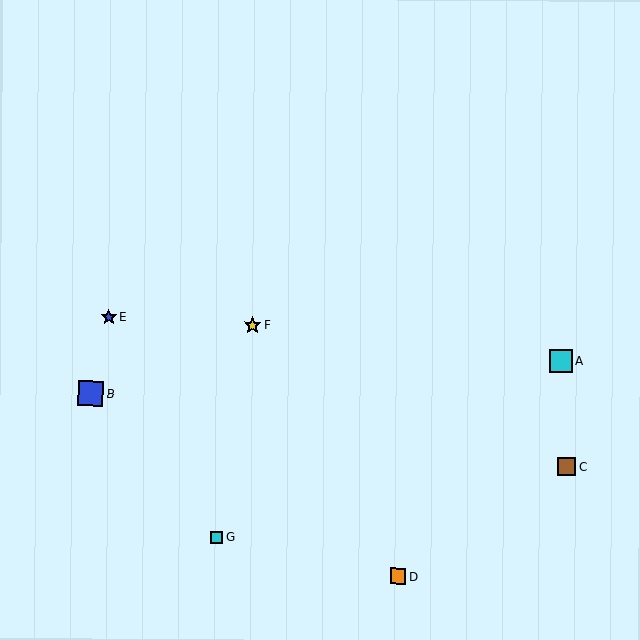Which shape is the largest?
The blue square (labeled B) is the largest.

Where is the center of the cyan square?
The center of the cyan square is at (561, 361).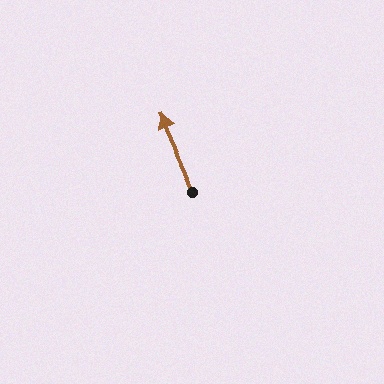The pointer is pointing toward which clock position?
Roughly 11 o'clock.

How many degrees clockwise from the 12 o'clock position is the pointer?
Approximately 336 degrees.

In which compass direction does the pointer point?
Northwest.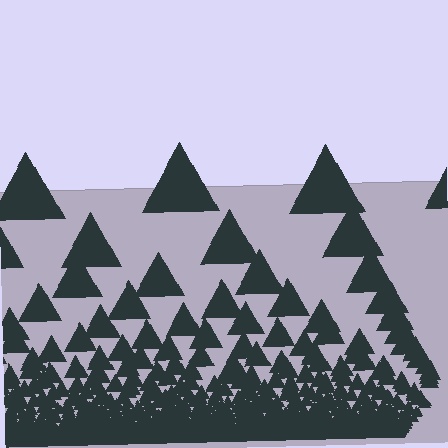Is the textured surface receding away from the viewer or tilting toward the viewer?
The surface appears to tilt toward the viewer. Texture elements get larger and sparser toward the top.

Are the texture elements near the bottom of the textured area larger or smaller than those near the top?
Smaller. The gradient is inverted — elements near the bottom are smaller and denser.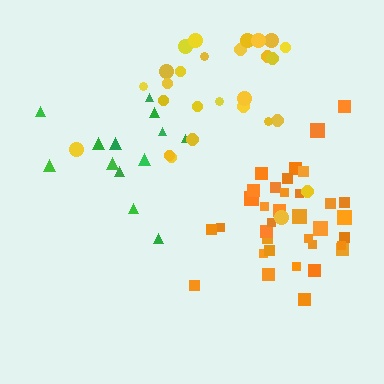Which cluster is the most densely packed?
Orange.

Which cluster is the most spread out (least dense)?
Green.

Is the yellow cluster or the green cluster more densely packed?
Yellow.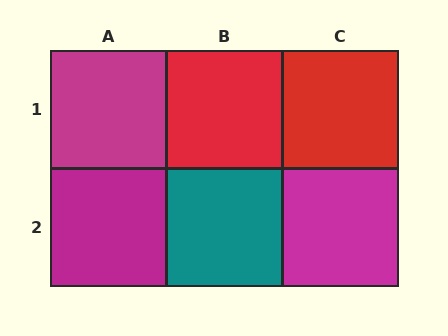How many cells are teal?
1 cell is teal.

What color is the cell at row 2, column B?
Teal.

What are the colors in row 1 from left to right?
Magenta, red, red.